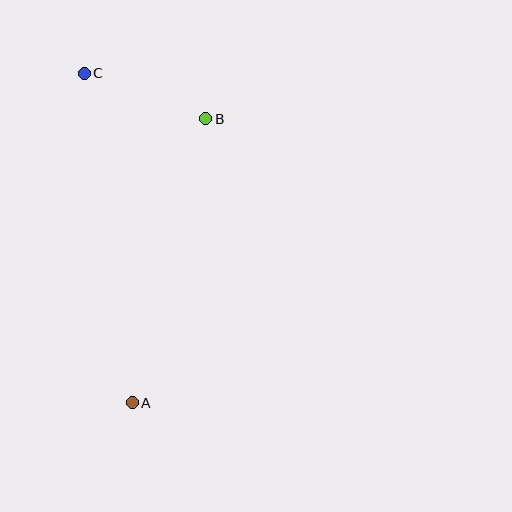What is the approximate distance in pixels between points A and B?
The distance between A and B is approximately 293 pixels.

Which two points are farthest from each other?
Points A and C are farthest from each other.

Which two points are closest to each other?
Points B and C are closest to each other.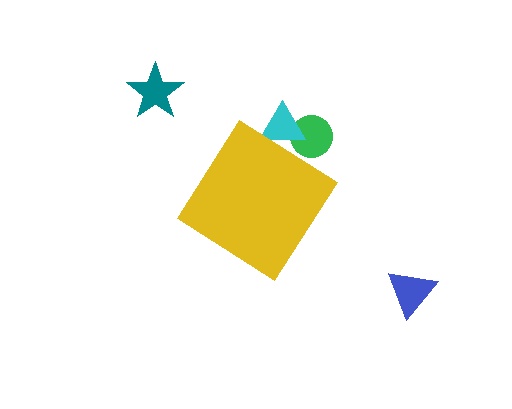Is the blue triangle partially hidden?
No, the blue triangle is fully visible.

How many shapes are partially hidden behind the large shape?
2 shapes are partially hidden.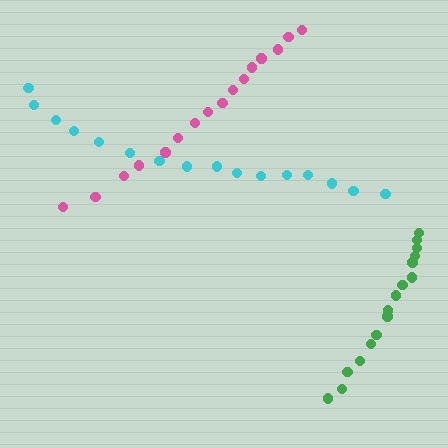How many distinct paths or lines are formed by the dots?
There are 3 distinct paths.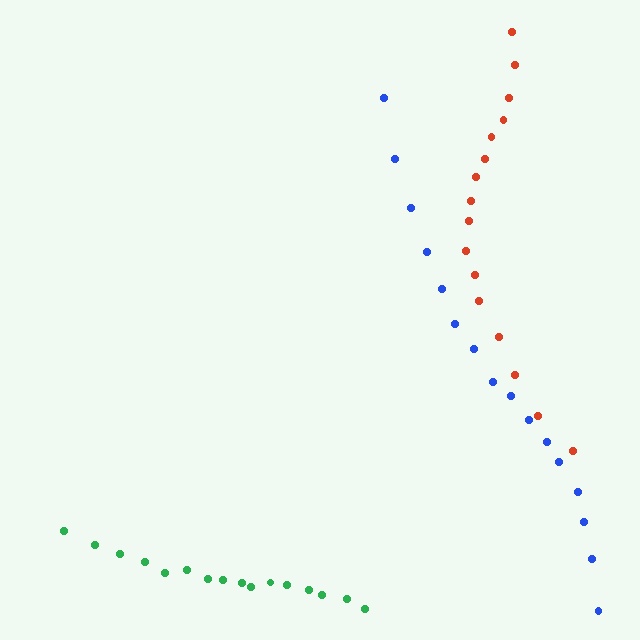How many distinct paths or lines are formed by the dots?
There are 3 distinct paths.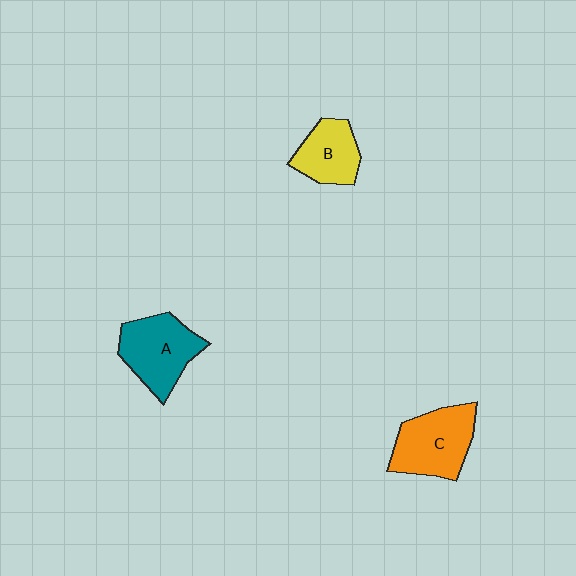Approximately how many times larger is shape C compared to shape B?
Approximately 1.4 times.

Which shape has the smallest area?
Shape B (yellow).